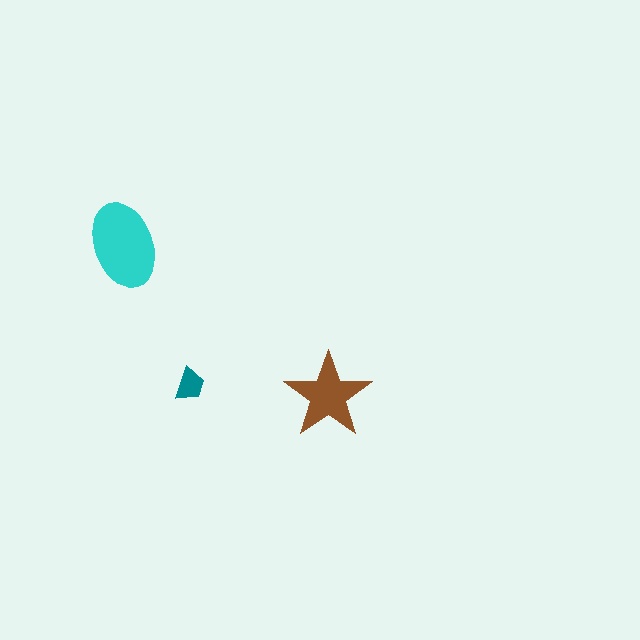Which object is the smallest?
The teal trapezoid.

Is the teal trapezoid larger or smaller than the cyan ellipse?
Smaller.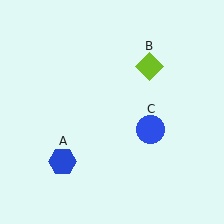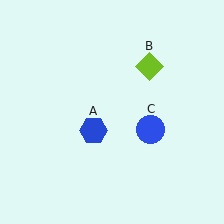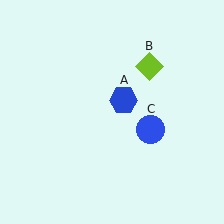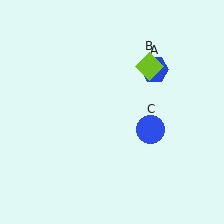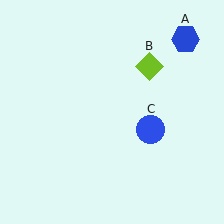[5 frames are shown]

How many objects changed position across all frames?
1 object changed position: blue hexagon (object A).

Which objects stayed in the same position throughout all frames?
Lime diamond (object B) and blue circle (object C) remained stationary.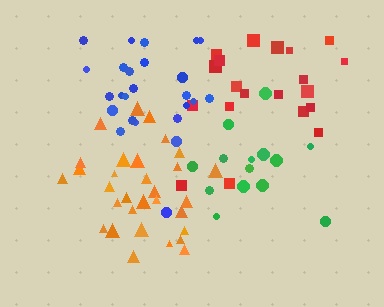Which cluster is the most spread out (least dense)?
Green.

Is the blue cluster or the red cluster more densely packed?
Blue.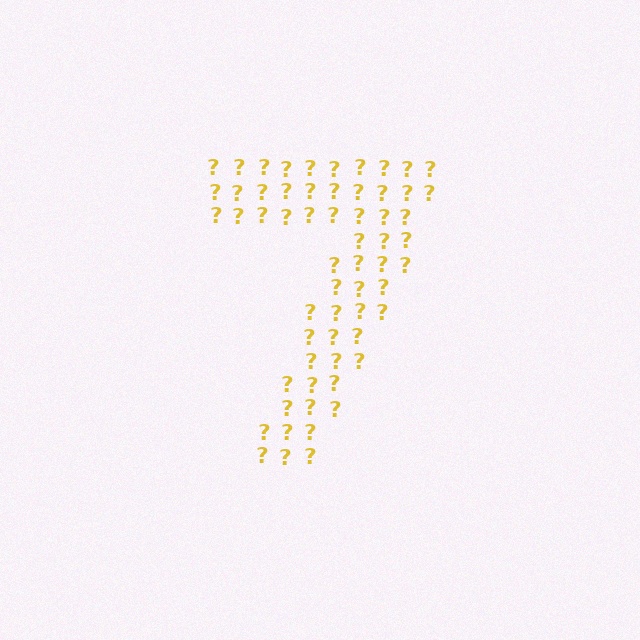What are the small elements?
The small elements are question marks.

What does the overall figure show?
The overall figure shows the digit 7.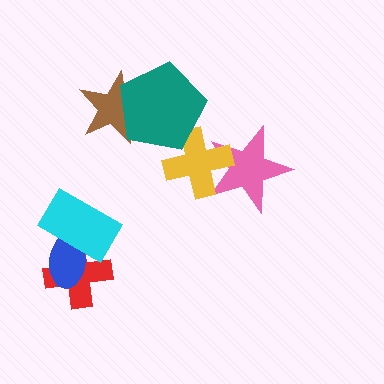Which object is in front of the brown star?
The teal pentagon is in front of the brown star.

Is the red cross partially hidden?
Yes, it is partially covered by another shape.